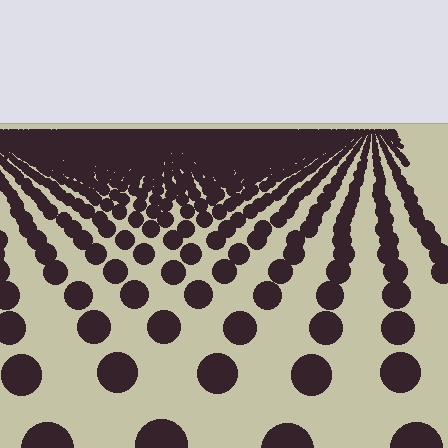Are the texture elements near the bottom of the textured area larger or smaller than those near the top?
Larger. Near the bottom, elements are closer to the viewer and appear at a bigger on-screen size.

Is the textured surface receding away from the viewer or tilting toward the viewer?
The surface is receding away from the viewer. Texture elements get smaller and denser toward the top.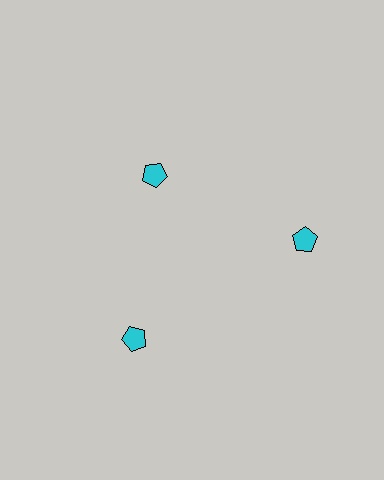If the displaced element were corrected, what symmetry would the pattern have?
It would have 3-fold rotational symmetry — the pattern would map onto itself every 120 degrees.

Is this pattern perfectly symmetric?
No. The 3 cyan pentagons are arranged in a ring, but one element near the 11 o'clock position is pulled inward toward the center, breaking the 3-fold rotational symmetry.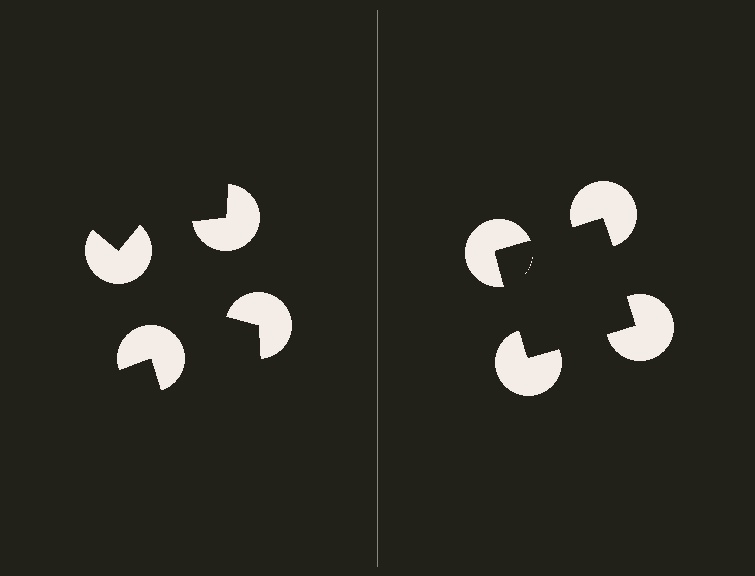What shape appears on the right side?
An illusory square.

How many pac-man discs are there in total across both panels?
8 — 4 on each side.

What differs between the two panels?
The pac-man discs are positioned identically on both sides; only the wedge orientations differ. On the right they align to a square; on the left they are misaligned.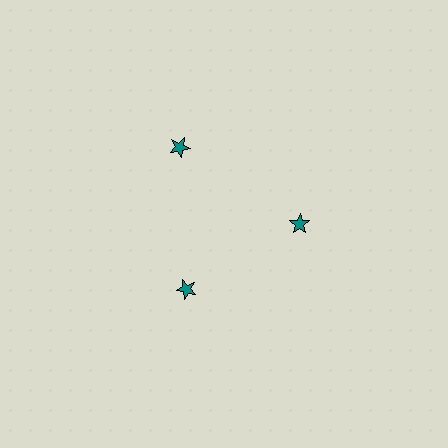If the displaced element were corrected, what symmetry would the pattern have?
It would have 3-fold rotational symmetry — the pattern would map onto itself every 120 degrees.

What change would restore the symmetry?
The symmetry would be restored by moving it inward, back onto the ring so that all 3 stars sit at equal angles and equal distance from the center.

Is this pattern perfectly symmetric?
No. The 3 teal stars are arranged in a ring, but one element near the 11 o'clock position is pushed outward from the center, breaking the 3-fold rotational symmetry.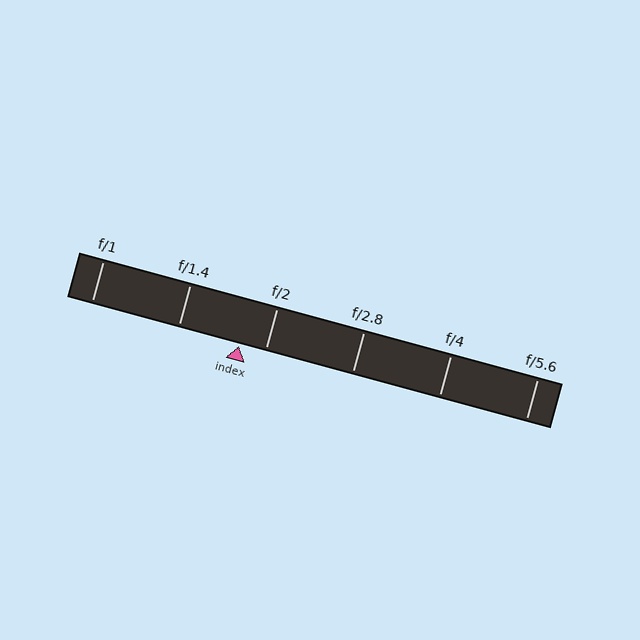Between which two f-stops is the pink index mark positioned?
The index mark is between f/1.4 and f/2.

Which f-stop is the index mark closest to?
The index mark is closest to f/2.